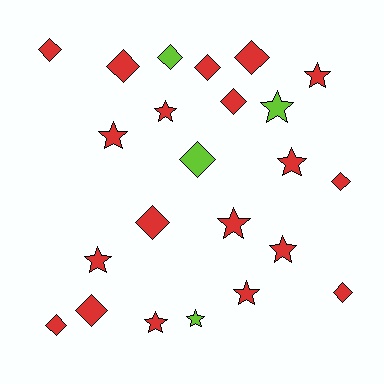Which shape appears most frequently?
Diamond, with 12 objects.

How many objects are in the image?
There are 23 objects.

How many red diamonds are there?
There are 10 red diamonds.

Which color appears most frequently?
Red, with 19 objects.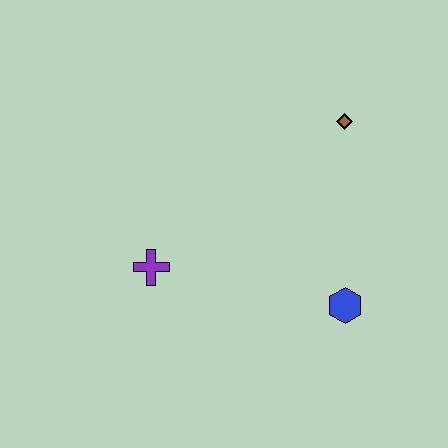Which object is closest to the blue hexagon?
The brown diamond is closest to the blue hexagon.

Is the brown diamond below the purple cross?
No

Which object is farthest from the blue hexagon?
The purple cross is farthest from the blue hexagon.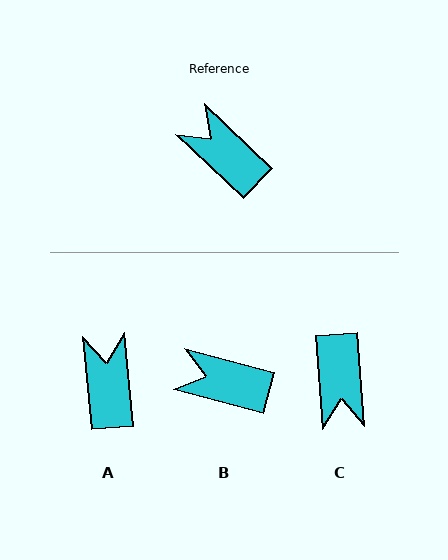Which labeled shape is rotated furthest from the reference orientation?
C, about 137 degrees away.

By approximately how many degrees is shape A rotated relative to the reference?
Approximately 42 degrees clockwise.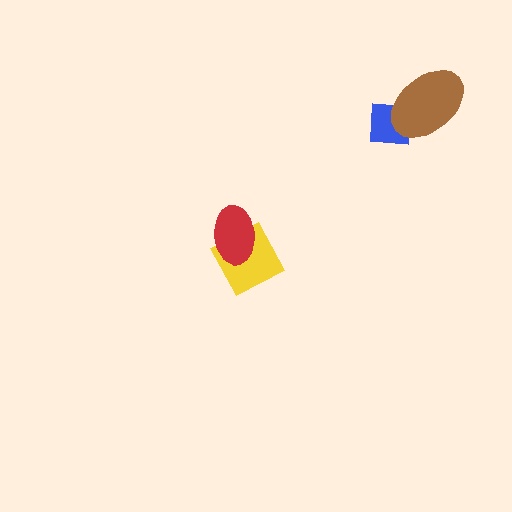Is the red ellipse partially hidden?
No, no other shape covers it.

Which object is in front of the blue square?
The brown ellipse is in front of the blue square.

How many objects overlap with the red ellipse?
1 object overlaps with the red ellipse.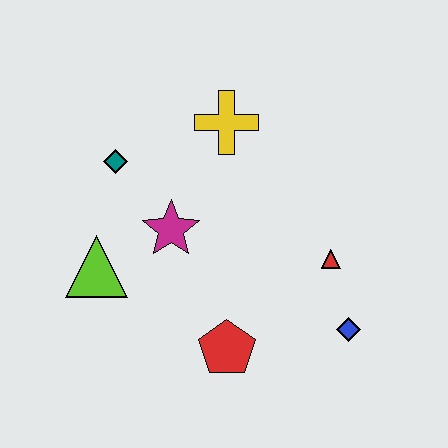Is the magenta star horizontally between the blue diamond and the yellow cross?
No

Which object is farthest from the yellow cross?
The blue diamond is farthest from the yellow cross.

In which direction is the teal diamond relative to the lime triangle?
The teal diamond is above the lime triangle.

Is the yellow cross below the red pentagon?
No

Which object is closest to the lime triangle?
The magenta star is closest to the lime triangle.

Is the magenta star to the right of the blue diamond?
No